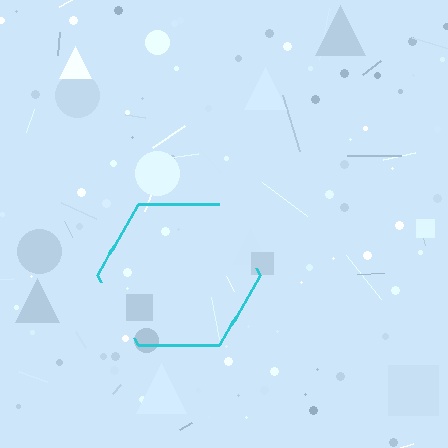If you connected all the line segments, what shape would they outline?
They would outline a hexagon.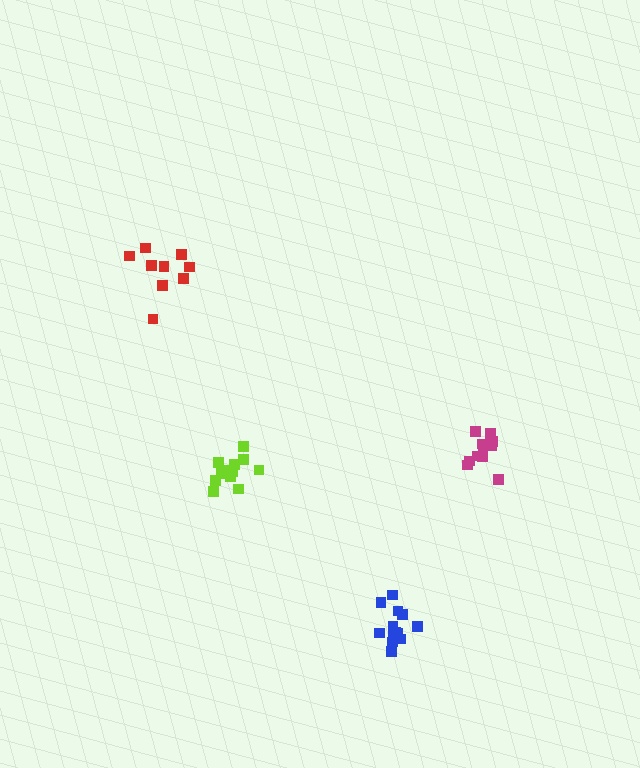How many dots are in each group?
Group 1: 12 dots, Group 2: 12 dots, Group 3: 9 dots, Group 4: 14 dots (47 total).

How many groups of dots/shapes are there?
There are 4 groups.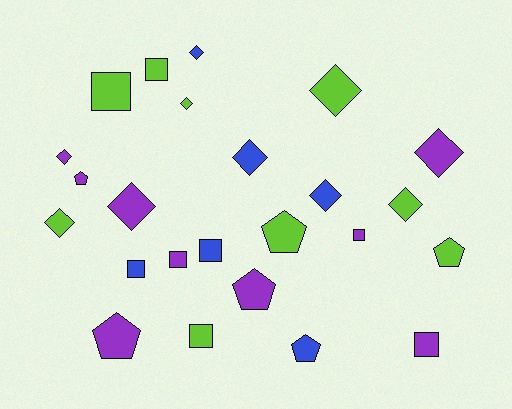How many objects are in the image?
There are 24 objects.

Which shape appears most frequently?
Diamond, with 10 objects.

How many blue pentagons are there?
There is 1 blue pentagon.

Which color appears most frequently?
Purple, with 9 objects.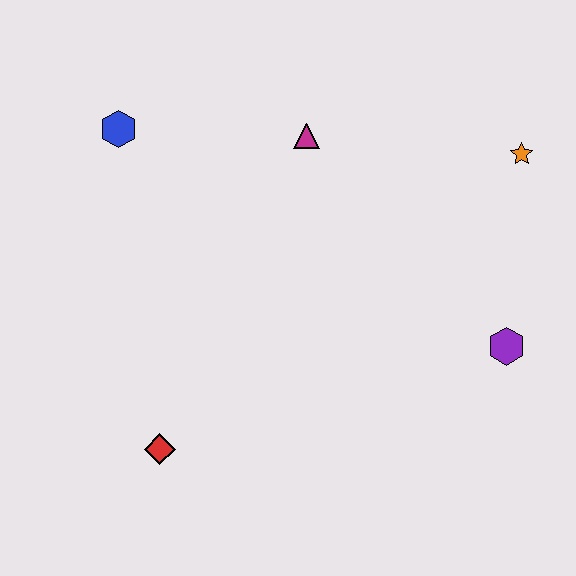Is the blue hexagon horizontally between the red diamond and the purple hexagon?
No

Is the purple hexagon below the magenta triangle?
Yes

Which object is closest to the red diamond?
The blue hexagon is closest to the red diamond.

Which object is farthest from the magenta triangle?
The red diamond is farthest from the magenta triangle.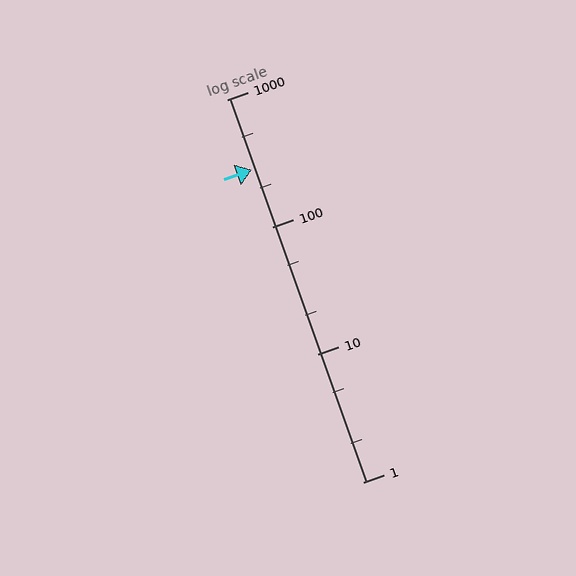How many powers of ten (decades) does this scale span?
The scale spans 3 decades, from 1 to 1000.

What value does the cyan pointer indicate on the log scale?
The pointer indicates approximately 280.